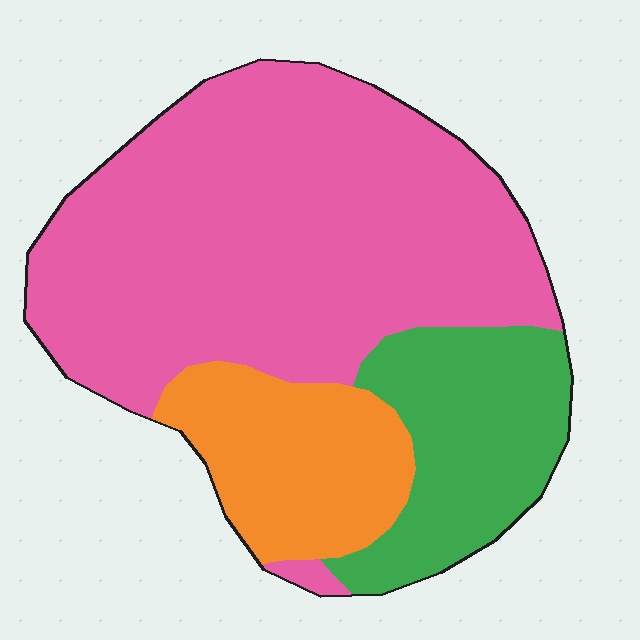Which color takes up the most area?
Pink, at roughly 60%.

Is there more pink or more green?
Pink.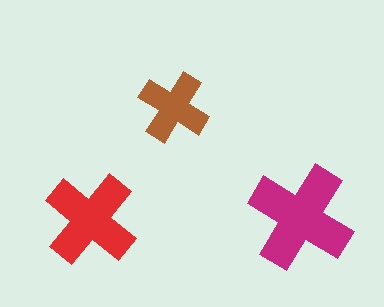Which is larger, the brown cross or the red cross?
The red one.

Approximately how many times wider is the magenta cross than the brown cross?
About 1.5 times wider.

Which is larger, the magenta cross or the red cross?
The magenta one.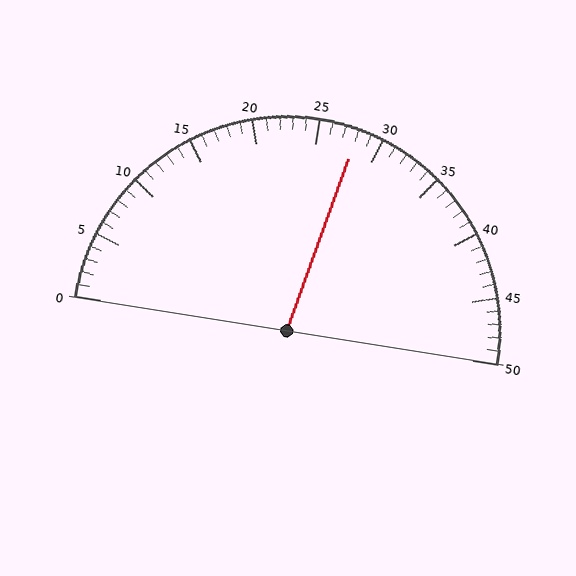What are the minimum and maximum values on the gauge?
The gauge ranges from 0 to 50.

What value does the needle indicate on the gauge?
The needle indicates approximately 28.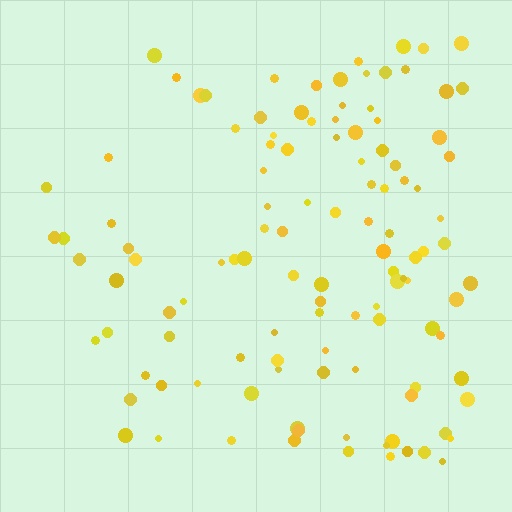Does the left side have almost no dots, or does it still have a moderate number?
Still a moderate number, just noticeably fewer than the right.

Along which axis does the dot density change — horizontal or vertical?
Horizontal.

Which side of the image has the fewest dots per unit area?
The left.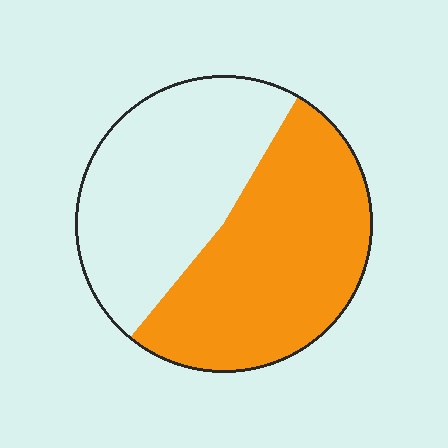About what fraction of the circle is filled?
About one half (1/2).